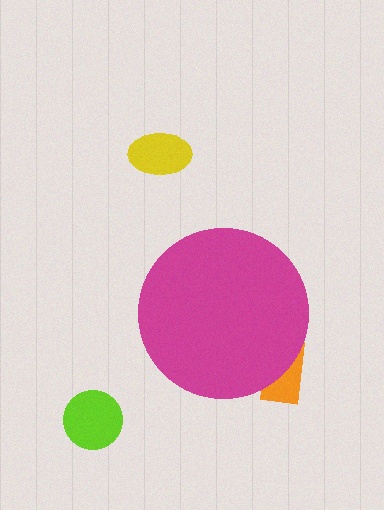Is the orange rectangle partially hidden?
Yes, the orange rectangle is partially hidden behind the magenta circle.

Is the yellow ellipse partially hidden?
No, the yellow ellipse is fully visible.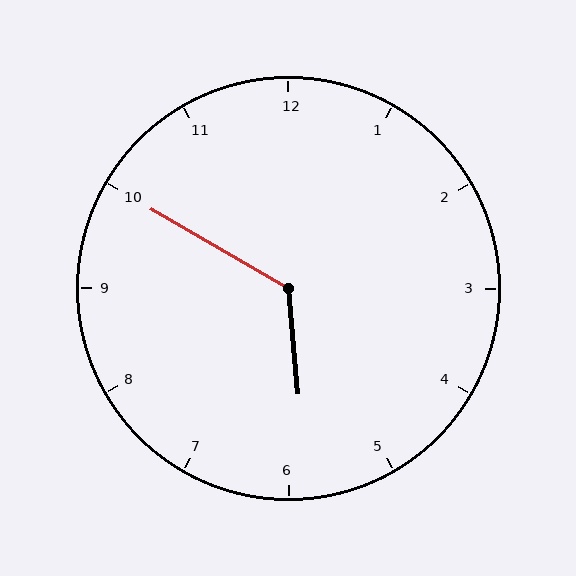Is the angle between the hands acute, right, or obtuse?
It is obtuse.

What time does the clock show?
5:50.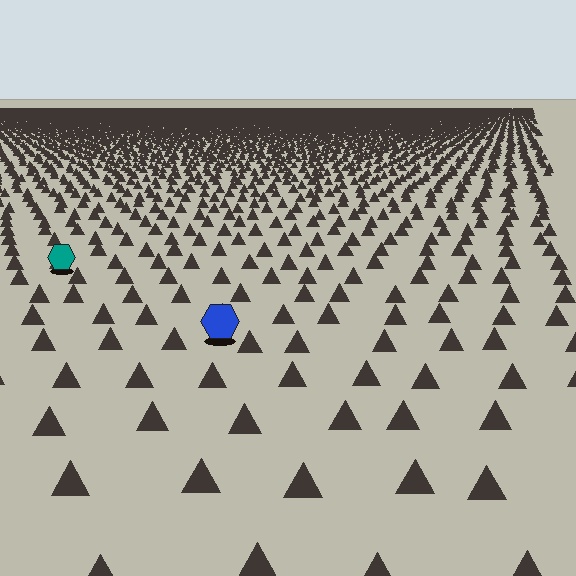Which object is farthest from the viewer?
The teal hexagon is farthest from the viewer. It appears smaller and the ground texture around it is denser.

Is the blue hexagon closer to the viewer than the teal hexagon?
Yes. The blue hexagon is closer — you can tell from the texture gradient: the ground texture is coarser near it.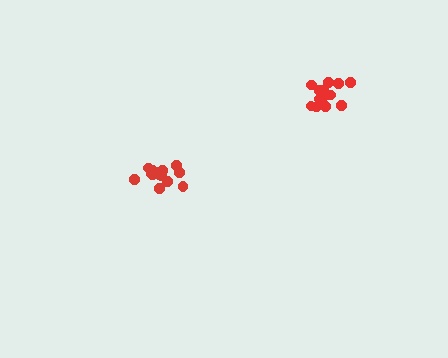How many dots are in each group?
Group 1: 13 dots, Group 2: 14 dots (27 total).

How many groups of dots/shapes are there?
There are 2 groups.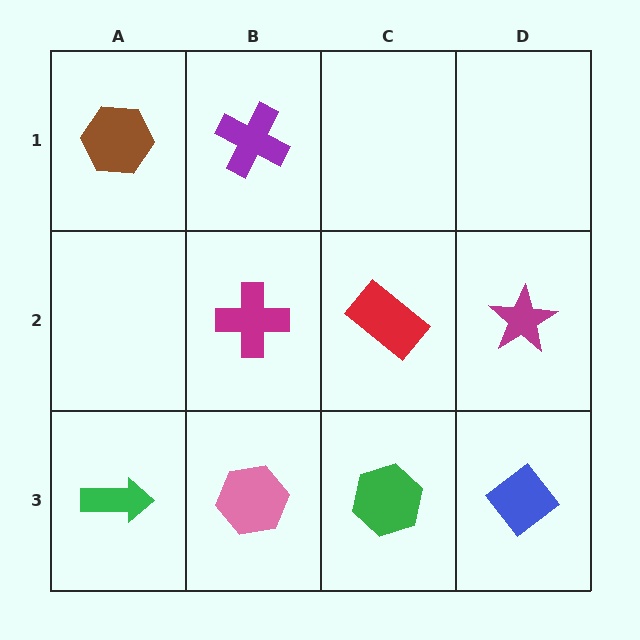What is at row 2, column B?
A magenta cross.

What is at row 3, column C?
A green hexagon.